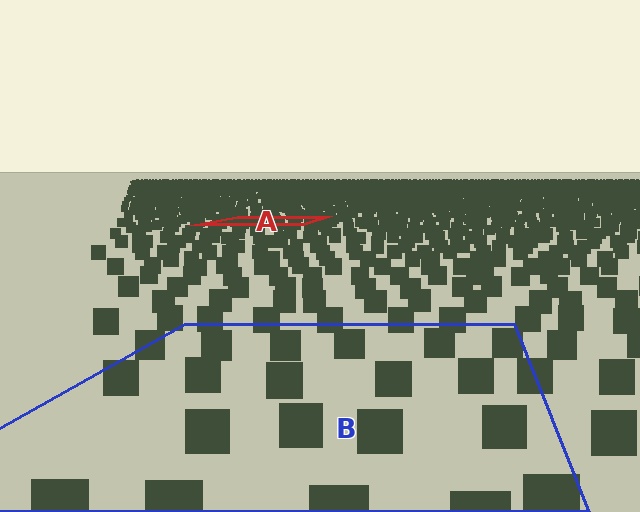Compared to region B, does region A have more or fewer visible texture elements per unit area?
Region A has more texture elements per unit area — they are packed more densely because it is farther away.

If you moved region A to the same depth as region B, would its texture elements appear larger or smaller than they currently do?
They would appear larger. At a closer depth, the same texture elements are projected at a bigger on-screen size.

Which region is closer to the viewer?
Region B is closer. The texture elements there are larger and more spread out.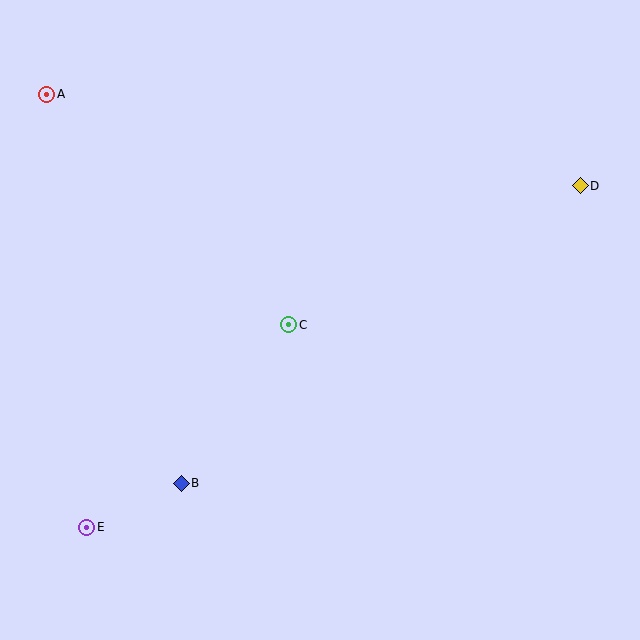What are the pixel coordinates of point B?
Point B is at (181, 483).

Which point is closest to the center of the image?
Point C at (289, 325) is closest to the center.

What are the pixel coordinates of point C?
Point C is at (289, 325).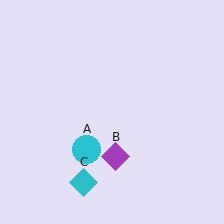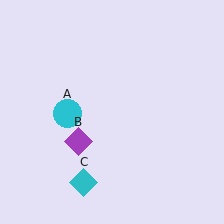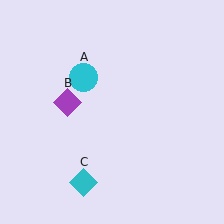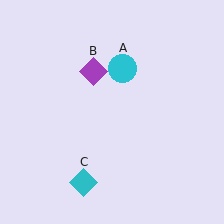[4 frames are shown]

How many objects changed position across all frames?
2 objects changed position: cyan circle (object A), purple diamond (object B).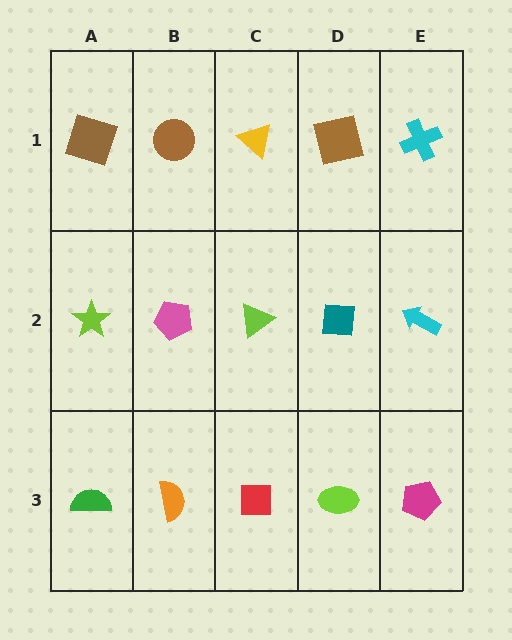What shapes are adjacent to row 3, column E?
A cyan arrow (row 2, column E), a lime ellipse (row 3, column D).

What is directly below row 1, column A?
A lime star.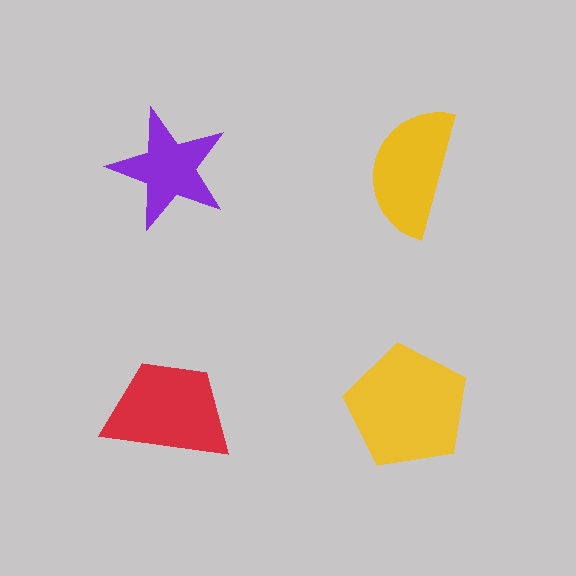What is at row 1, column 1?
A purple star.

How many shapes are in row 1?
2 shapes.